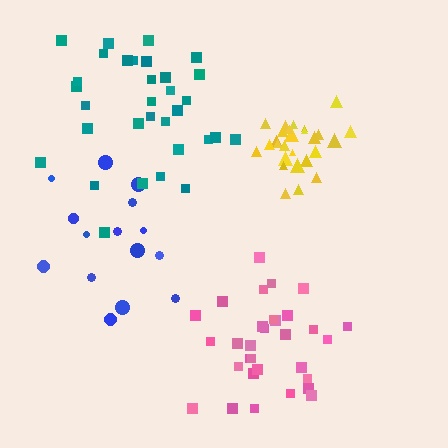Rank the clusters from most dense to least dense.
yellow, pink, teal, blue.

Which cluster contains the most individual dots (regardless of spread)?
Teal (32).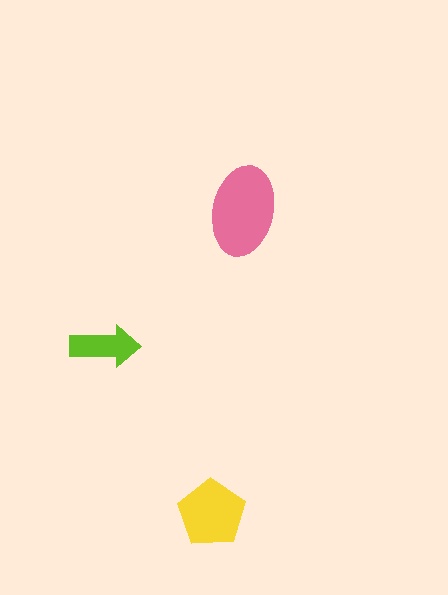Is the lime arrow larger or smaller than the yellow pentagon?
Smaller.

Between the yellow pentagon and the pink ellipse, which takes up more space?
The pink ellipse.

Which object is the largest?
The pink ellipse.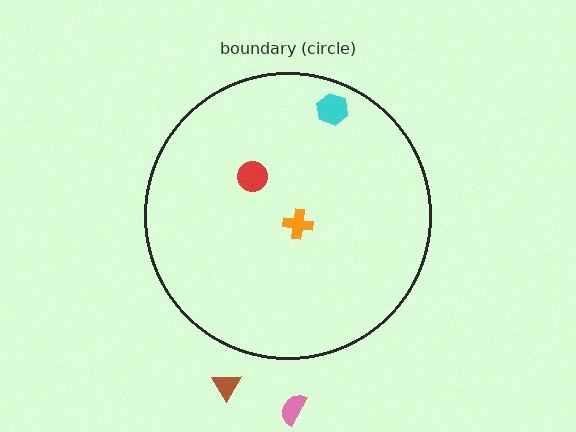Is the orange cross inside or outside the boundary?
Inside.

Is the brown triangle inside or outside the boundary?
Outside.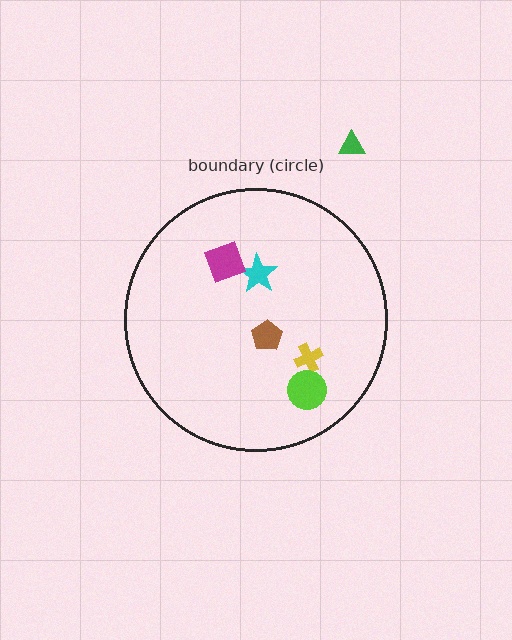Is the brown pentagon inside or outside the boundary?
Inside.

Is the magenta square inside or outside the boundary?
Inside.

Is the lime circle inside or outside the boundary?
Inside.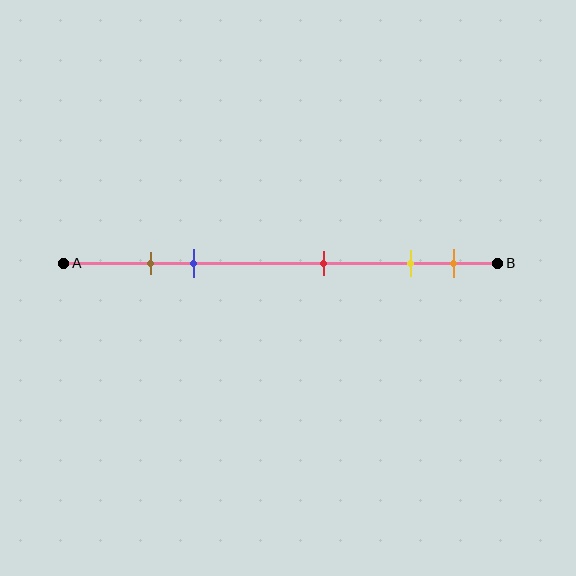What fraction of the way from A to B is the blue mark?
The blue mark is approximately 30% (0.3) of the way from A to B.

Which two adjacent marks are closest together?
The brown and blue marks are the closest adjacent pair.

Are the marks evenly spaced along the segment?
No, the marks are not evenly spaced.